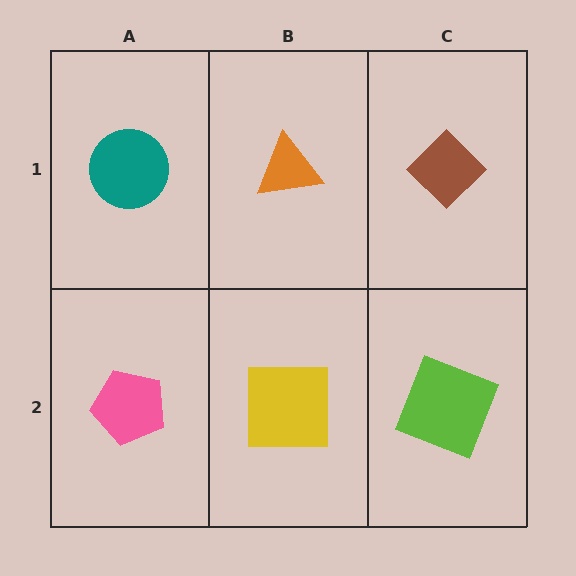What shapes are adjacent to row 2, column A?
A teal circle (row 1, column A), a yellow square (row 2, column B).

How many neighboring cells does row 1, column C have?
2.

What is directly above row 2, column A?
A teal circle.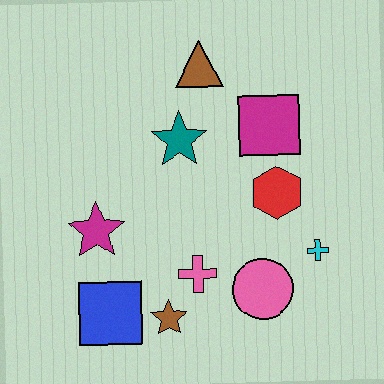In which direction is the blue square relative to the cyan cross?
The blue square is to the left of the cyan cross.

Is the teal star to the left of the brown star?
No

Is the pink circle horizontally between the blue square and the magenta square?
Yes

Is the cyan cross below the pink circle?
No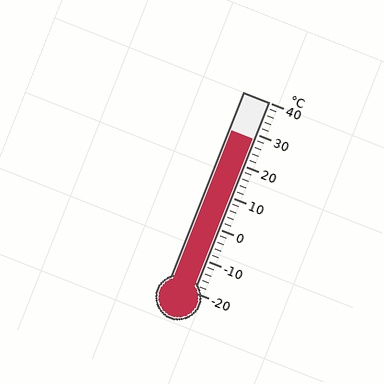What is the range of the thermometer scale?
The thermometer scale ranges from -20°C to 40°C.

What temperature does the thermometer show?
The thermometer shows approximately 28°C.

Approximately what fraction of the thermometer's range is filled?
The thermometer is filled to approximately 80% of its range.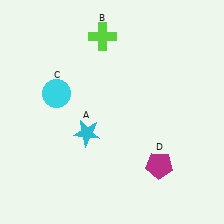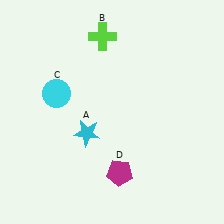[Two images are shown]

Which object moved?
The magenta pentagon (D) moved left.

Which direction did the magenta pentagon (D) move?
The magenta pentagon (D) moved left.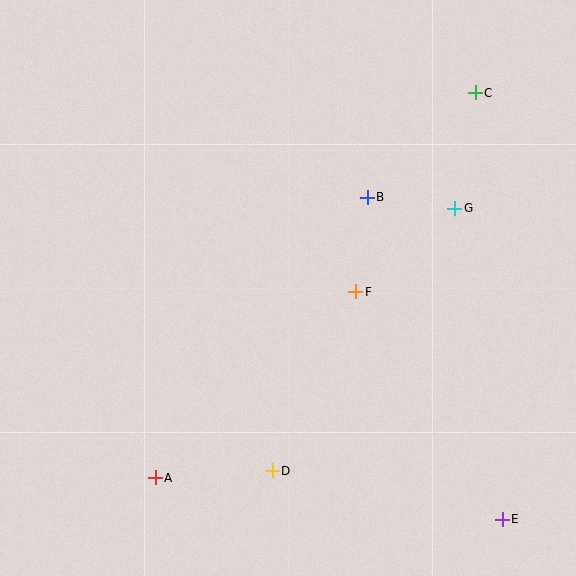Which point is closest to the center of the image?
Point F at (356, 292) is closest to the center.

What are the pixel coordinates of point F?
Point F is at (356, 292).